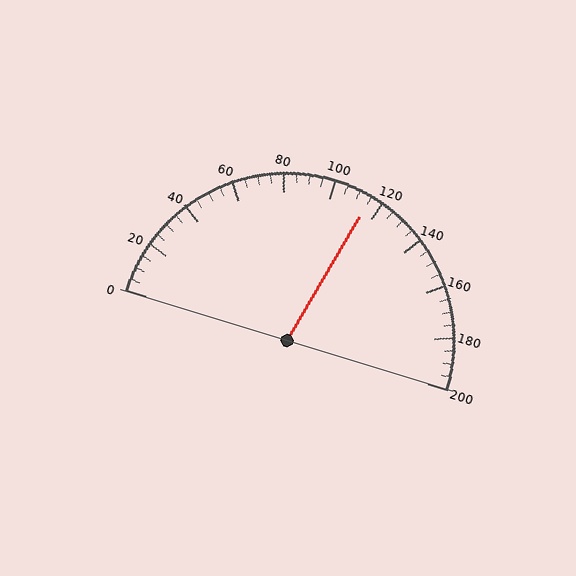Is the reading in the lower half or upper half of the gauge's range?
The reading is in the upper half of the range (0 to 200).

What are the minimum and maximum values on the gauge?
The gauge ranges from 0 to 200.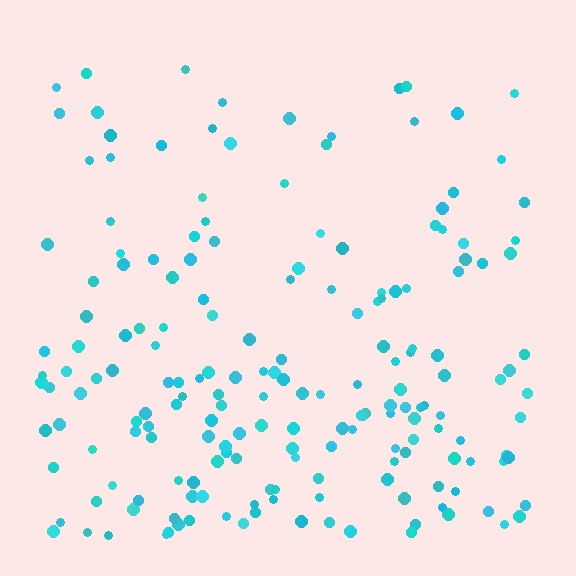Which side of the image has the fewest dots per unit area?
The top.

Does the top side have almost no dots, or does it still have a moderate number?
Still a moderate number, just noticeably fewer than the bottom.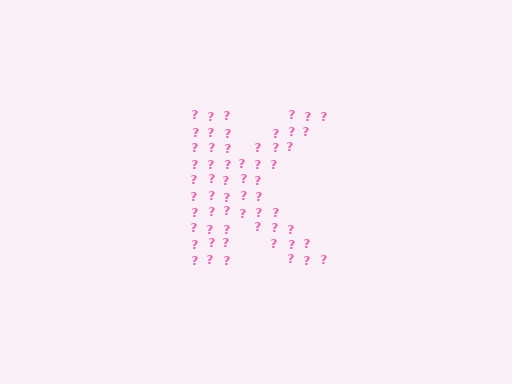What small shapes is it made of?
It is made of small question marks.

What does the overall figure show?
The overall figure shows the letter K.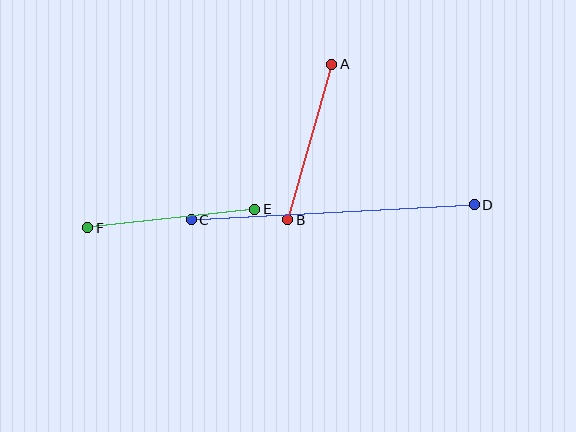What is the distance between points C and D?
The distance is approximately 284 pixels.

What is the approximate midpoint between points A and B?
The midpoint is at approximately (310, 142) pixels.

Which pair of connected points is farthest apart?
Points C and D are farthest apart.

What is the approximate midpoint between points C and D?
The midpoint is at approximately (333, 212) pixels.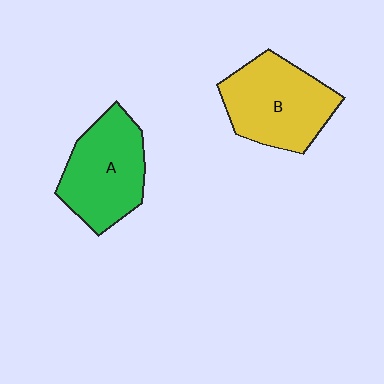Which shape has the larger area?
Shape B (yellow).